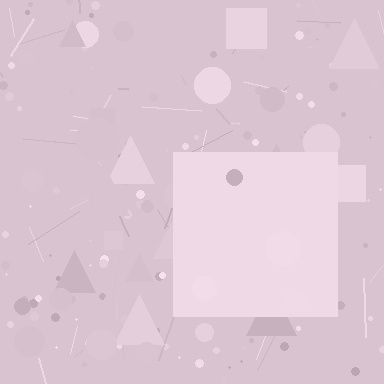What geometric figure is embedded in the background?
A square is embedded in the background.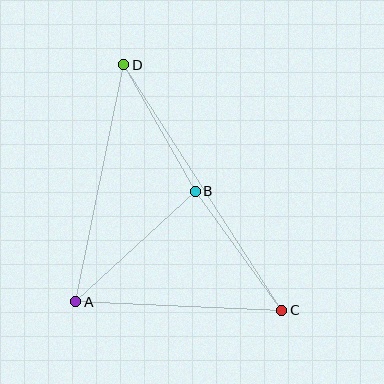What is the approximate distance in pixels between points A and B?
The distance between A and B is approximately 163 pixels.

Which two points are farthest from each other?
Points C and D are farthest from each other.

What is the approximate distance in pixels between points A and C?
The distance between A and C is approximately 206 pixels.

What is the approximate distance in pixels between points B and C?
The distance between B and C is approximately 147 pixels.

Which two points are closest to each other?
Points B and D are closest to each other.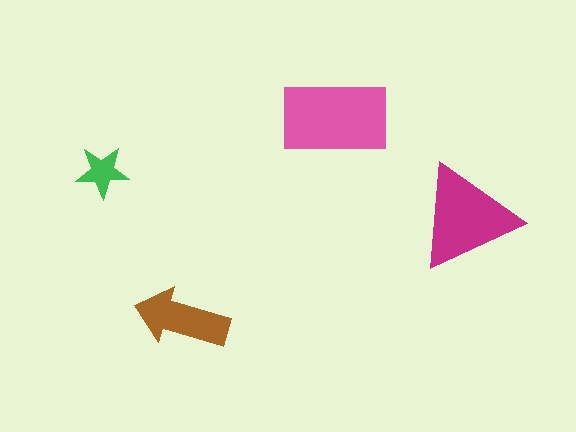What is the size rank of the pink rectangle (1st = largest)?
1st.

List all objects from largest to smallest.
The pink rectangle, the magenta triangle, the brown arrow, the green star.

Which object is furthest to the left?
The green star is leftmost.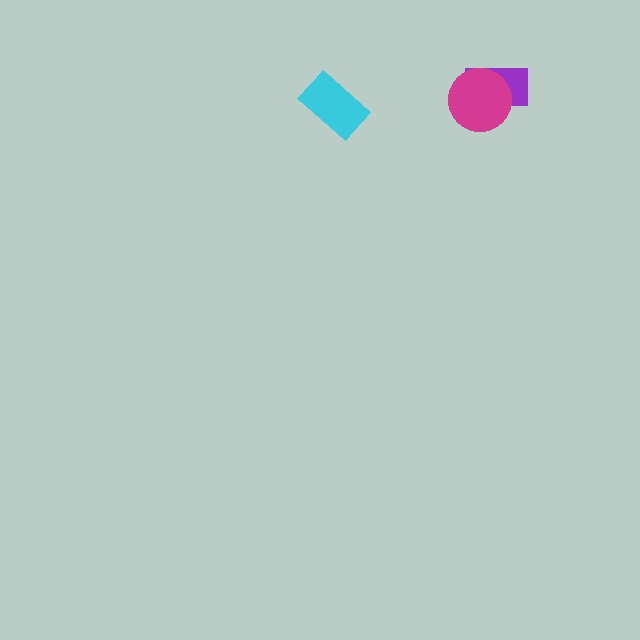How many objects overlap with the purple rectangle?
1 object overlaps with the purple rectangle.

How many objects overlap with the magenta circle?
1 object overlaps with the magenta circle.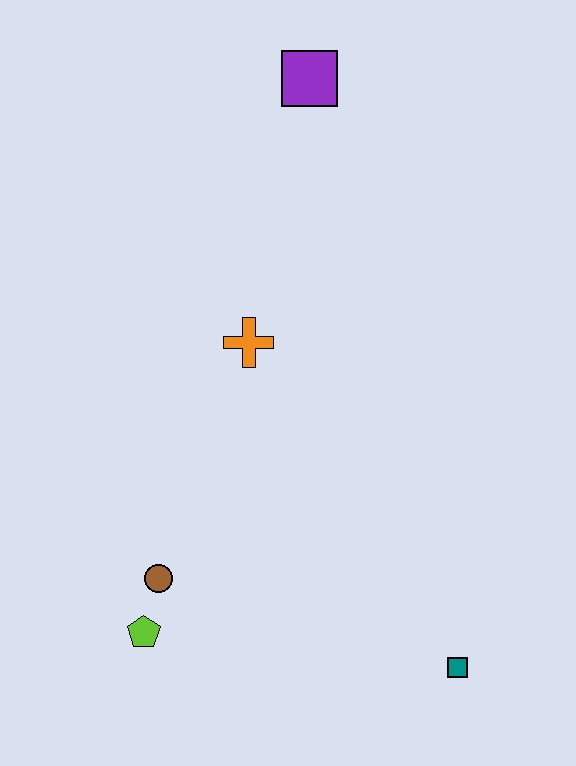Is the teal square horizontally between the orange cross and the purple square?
No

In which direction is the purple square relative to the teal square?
The purple square is above the teal square.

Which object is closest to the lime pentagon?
The brown circle is closest to the lime pentagon.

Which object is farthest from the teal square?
The purple square is farthest from the teal square.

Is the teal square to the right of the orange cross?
Yes